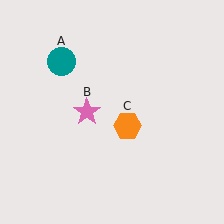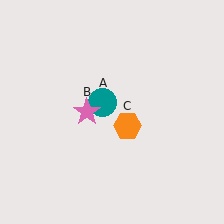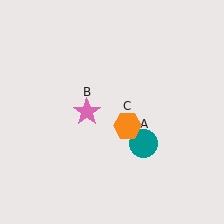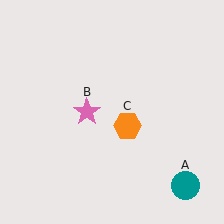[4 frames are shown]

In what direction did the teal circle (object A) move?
The teal circle (object A) moved down and to the right.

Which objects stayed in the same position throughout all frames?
Pink star (object B) and orange hexagon (object C) remained stationary.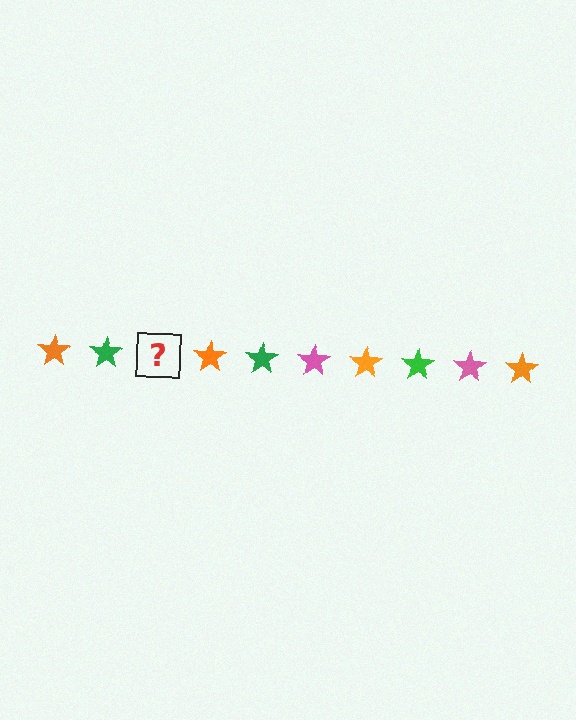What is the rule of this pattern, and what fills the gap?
The rule is that the pattern cycles through orange, green, pink stars. The gap should be filled with a pink star.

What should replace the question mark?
The question mark should be replaced with a pink star.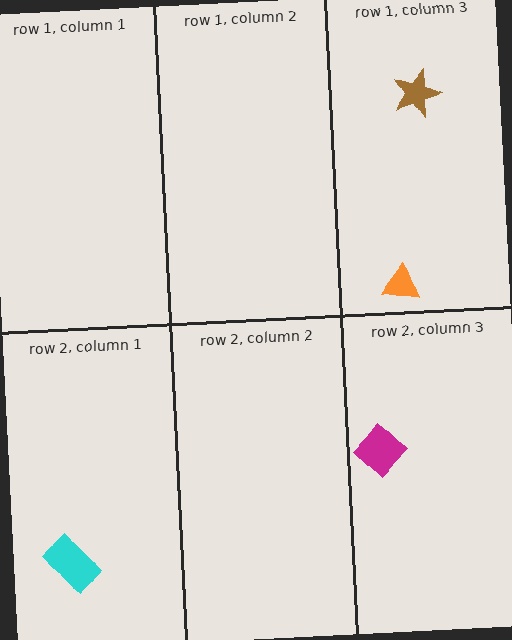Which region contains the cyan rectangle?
The row 2, column 1 region.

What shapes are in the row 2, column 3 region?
The magenta diamond.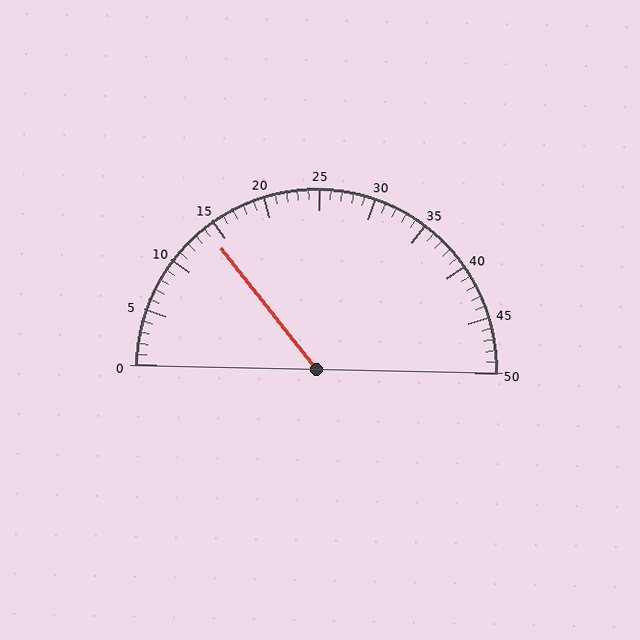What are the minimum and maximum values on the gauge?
The gauge ranges from 0 to 50.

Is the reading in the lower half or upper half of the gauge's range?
The reading is in the lower half of the range (0 to 50).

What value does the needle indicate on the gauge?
The needle indicates approximately 14.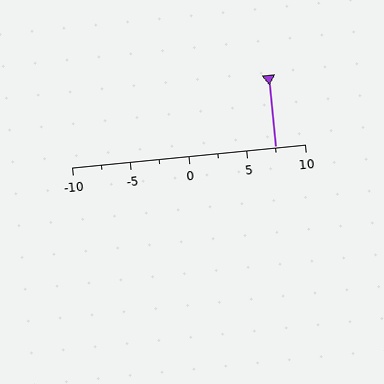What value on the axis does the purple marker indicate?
The marker indicates approximately 7.5.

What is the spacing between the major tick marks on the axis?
The major ticks are spaced 5 apart.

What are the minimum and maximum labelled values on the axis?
The axis runs from -10 to 10.